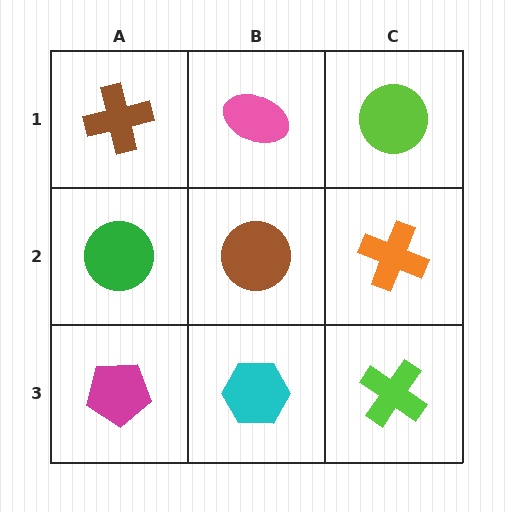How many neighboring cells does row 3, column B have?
3.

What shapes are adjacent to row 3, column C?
An orange cross (row 2, column C), a cyan hexagon (row 3, column B).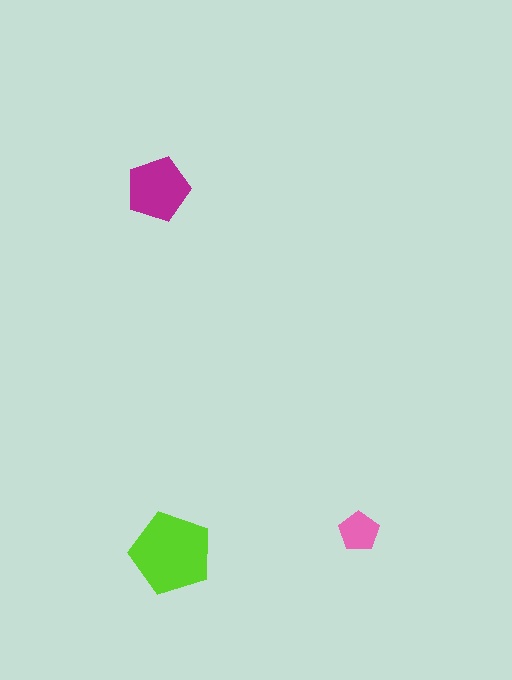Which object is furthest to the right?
The pink pentagon is rightmost.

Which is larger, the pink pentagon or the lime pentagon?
The lime one.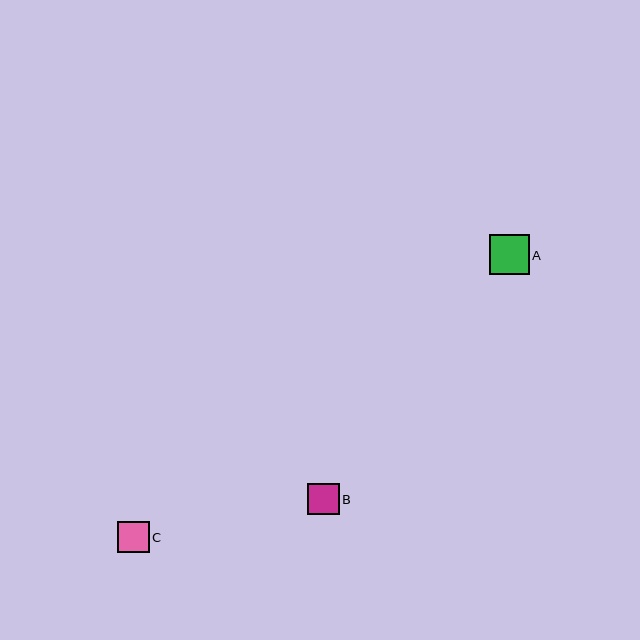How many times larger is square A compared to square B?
Square A is approximately 1.3 times the size of square B.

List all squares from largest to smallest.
From largest to smallest: A, C, B.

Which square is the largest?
Square A is the largest with a size of approximately 40 pixels.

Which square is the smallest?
Square B is the smallest with a size of approximately 31 pixels.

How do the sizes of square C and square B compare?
Square C and square B are approximately the same size.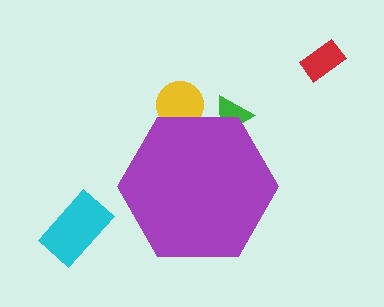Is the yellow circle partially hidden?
Yes, the yellow circle is partially hidden behind the purple hexagon.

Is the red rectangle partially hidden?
No, the red rectangle is fully visible.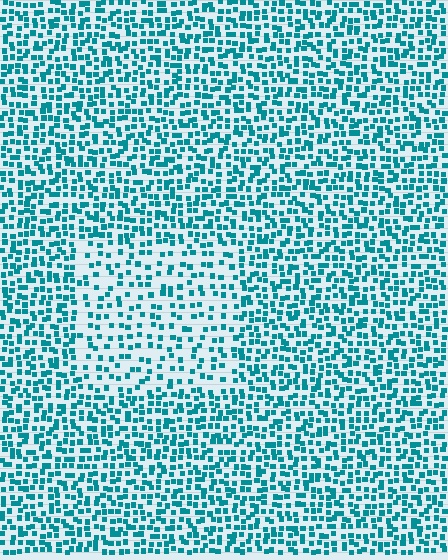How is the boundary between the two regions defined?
The boundary is defined by a change in element density (approximately 1.8x ratio). All elements are the same color, size, and shape.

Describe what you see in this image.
The image contains small teal elements arranged at two different densities. A rectangle-shaped region is visible where the elements are less densely packed than the surrounding area.